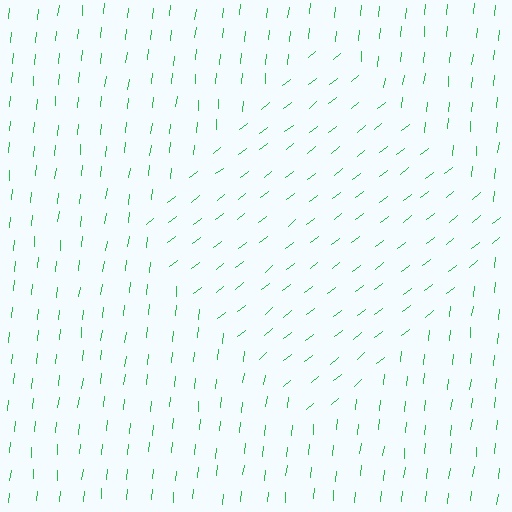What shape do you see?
I see a diamond.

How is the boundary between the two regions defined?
The boundary is defined purely by a change in line orientation (approximately 45 degrees difference). All lines are the same color and thickness.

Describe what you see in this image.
The image is filled with small green line segments. A diamond region in the image has lines oriented differently from the surrounding lines, creating a visible texture boundary.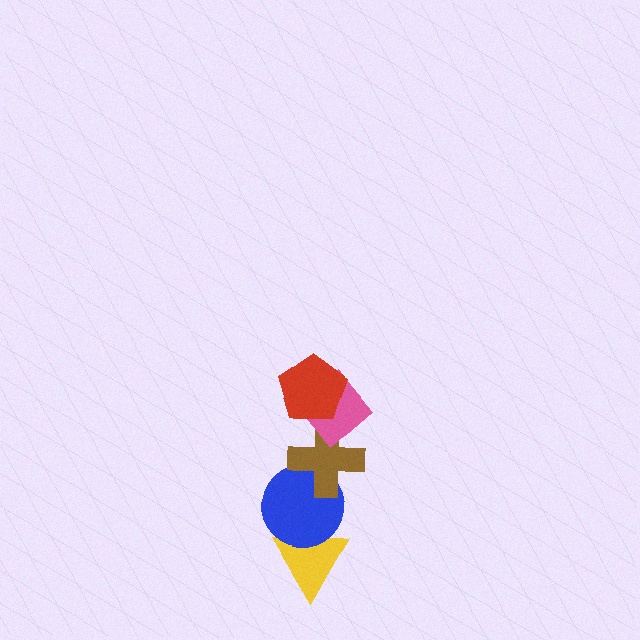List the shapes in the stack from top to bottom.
From top to bottom: the red pentagon, the pink diamond, the brown cross, the blue circle, the yellow triangle.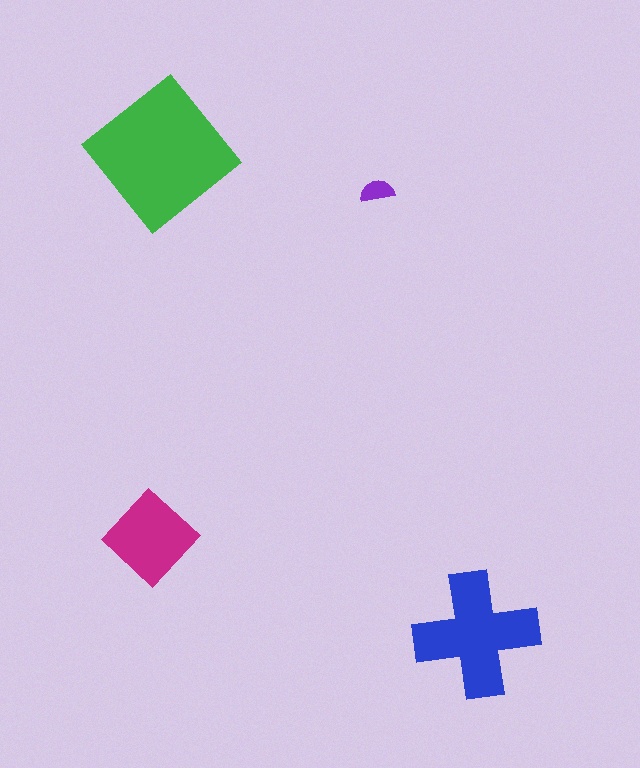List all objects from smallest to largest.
The purple semicircle, the magenta diamond, the blue cross, the green diamond.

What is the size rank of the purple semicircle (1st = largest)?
4th.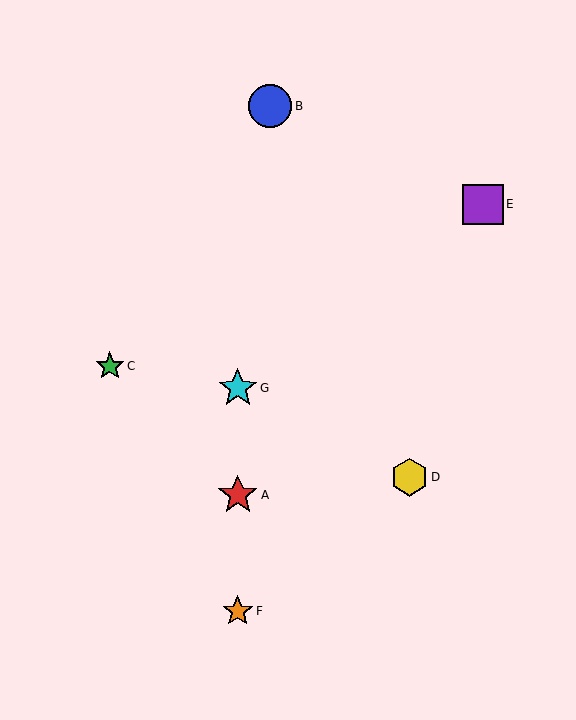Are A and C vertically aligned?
No, A is at x≈238 and C is at x≈110.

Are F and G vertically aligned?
Yes, both are at x≈238.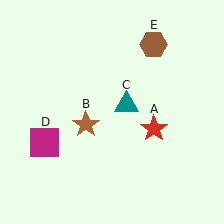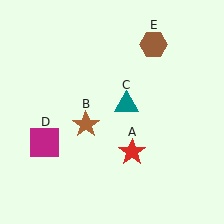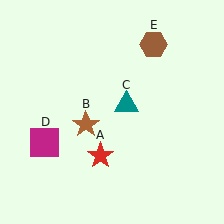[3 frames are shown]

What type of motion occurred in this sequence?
The red star (object A) rotated clockwise around the center of the scene.